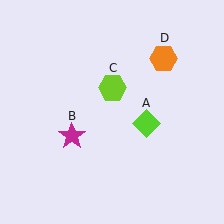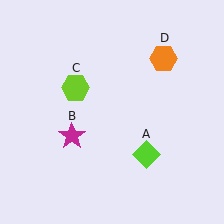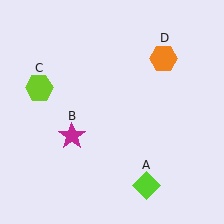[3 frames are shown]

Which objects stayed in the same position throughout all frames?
Magenta star (object B) and orange hexagon (object D) remained stationary.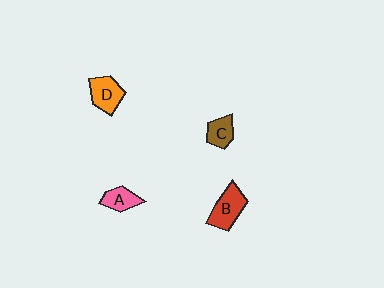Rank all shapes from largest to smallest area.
From largest to smallest: B (red), D (orange), C (brown), A (pink).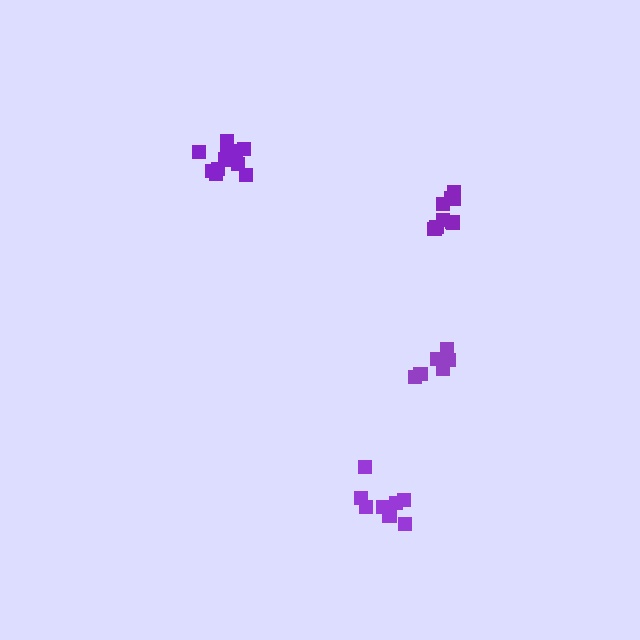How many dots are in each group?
Group 1: 12 dots, Group 2: 6 dots, Group 3: 9 dots, Group 4: 8 dots (35 total).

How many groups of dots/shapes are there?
There are 4 groups.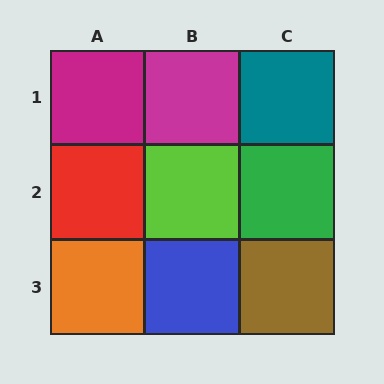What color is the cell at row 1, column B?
Magenta.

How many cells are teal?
1 cell is teal.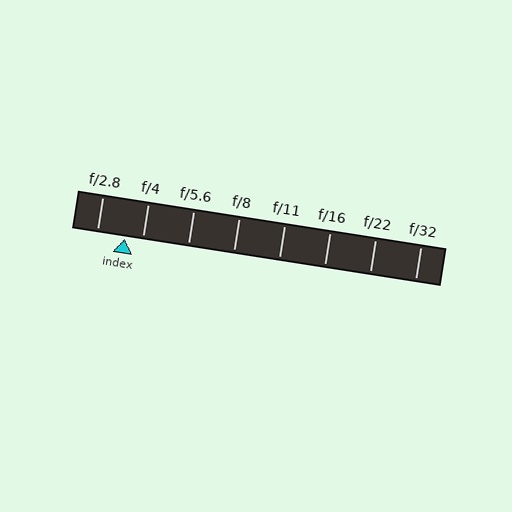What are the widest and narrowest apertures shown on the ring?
The widest aperture shown is f/2.8 and the narrowest is f/32.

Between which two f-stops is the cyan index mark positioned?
The index mark is between f/2.8 and f/4.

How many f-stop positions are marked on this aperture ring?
There are 8 f-stop positions marked.